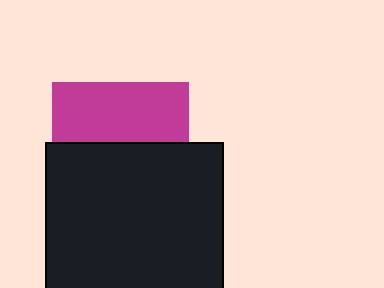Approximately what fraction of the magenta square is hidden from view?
Roughly 56% of the magenta square is hidden behind the black square.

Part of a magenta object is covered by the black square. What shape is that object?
It is a square.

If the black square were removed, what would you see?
You would see the complete magenta square.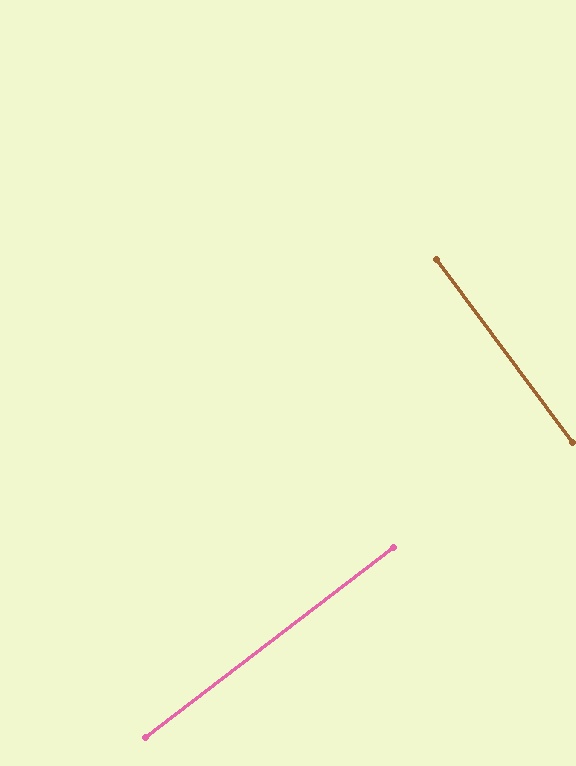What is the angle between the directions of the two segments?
Approximately 89 degrees.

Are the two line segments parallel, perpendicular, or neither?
Perpendicular — they meet at approximately 89°.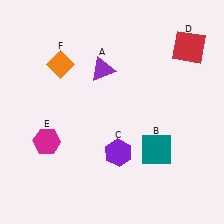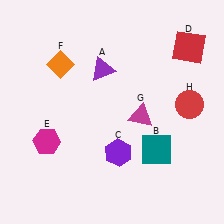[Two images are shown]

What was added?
A magenta triangle (G), a red circle (H) were added in Image 2.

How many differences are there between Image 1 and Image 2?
There are 2 differences between the two images.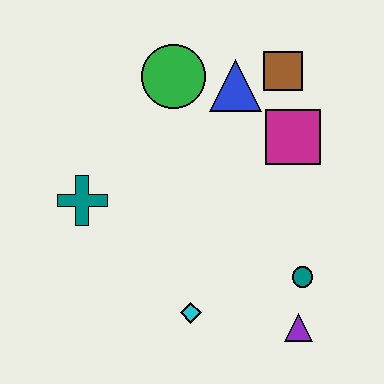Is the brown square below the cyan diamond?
No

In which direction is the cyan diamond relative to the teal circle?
The cyan diamond is to the left of the teal circle.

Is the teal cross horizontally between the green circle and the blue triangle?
No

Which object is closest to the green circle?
The blue triangle is closest to the green circle.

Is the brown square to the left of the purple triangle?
Yes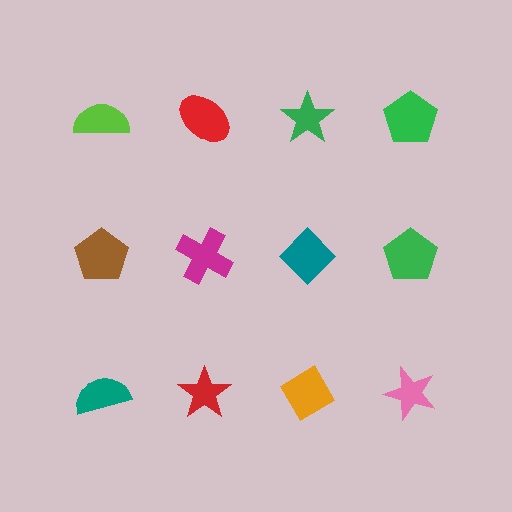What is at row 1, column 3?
A green star.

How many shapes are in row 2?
4 shapes.